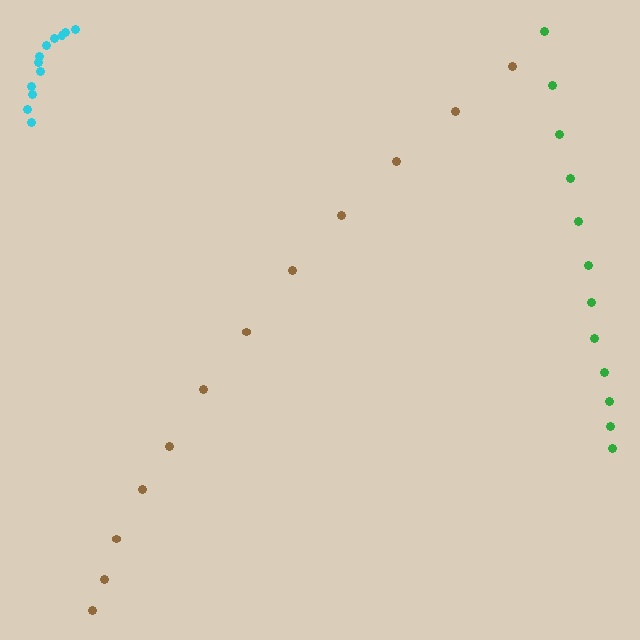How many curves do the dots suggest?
There are 3 distinct paths.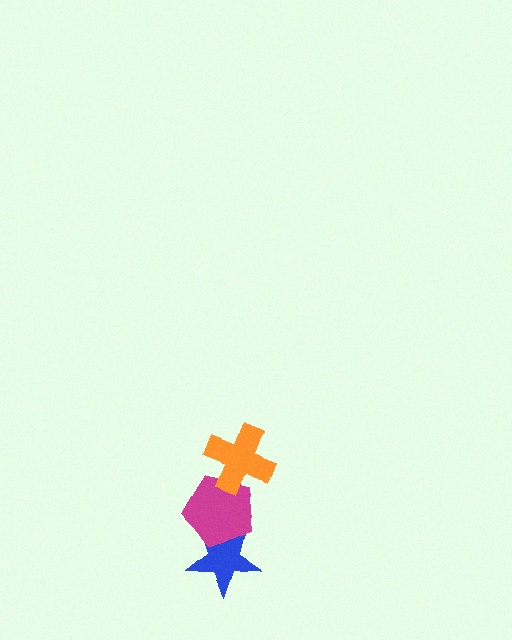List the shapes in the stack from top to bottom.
From top to bottom: the orange cross, the magenta pentagon, the blue star.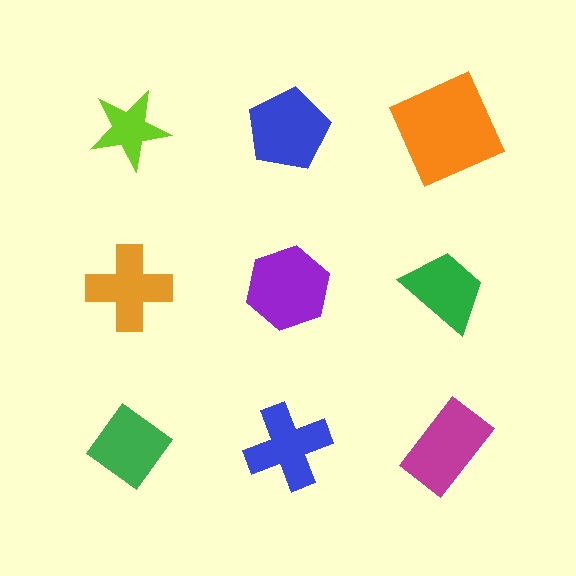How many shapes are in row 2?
3 shapes.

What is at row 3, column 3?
A magenta rectangle.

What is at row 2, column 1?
An orange cross.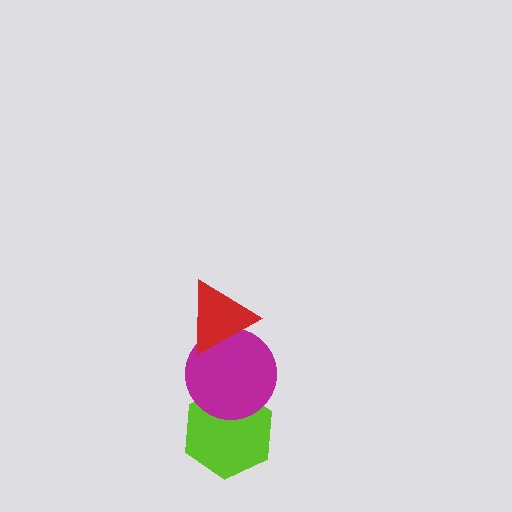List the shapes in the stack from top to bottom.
From top to bottom: the red triangle, the magenta circle, the lime hexagon.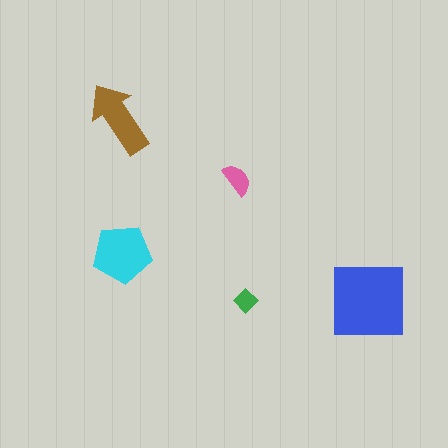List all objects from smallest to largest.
The green diamond, the pink semicircle, the brown arrow, the cyan pentagon, the blue square.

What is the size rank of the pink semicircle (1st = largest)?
4th.